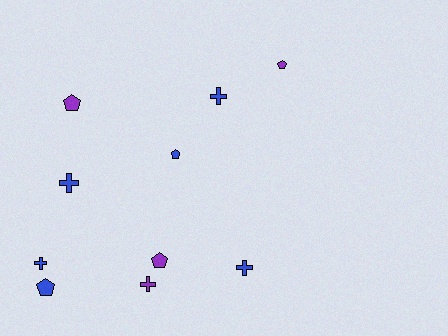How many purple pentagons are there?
There are 3 purple pentagons.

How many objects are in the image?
There are 10 objects.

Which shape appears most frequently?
Cross, with 5 objects.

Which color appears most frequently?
Blue, with 6 objects.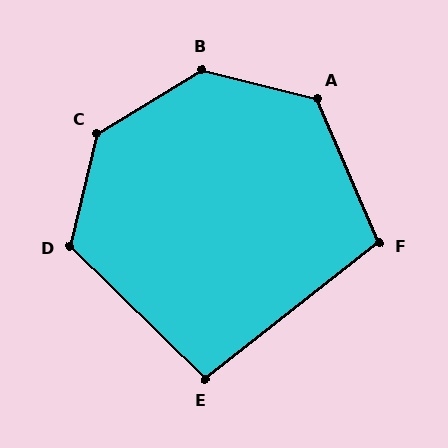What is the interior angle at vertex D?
Approximately 121 degrees (obtuse).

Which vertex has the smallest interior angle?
E, at approximately 98 degrees.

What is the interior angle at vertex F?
Approximately 105 degrees (obtuse).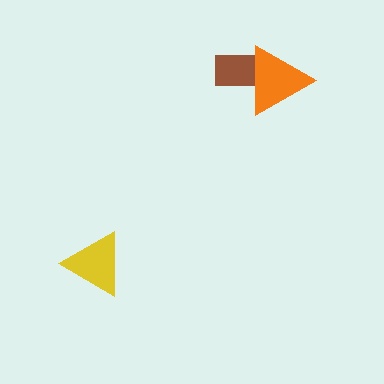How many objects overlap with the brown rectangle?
1 object overlaps with the brown rectangle.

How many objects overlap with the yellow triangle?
0 objects overlap with the yellow triangle.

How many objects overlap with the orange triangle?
1 object overlaps with the orange triangle.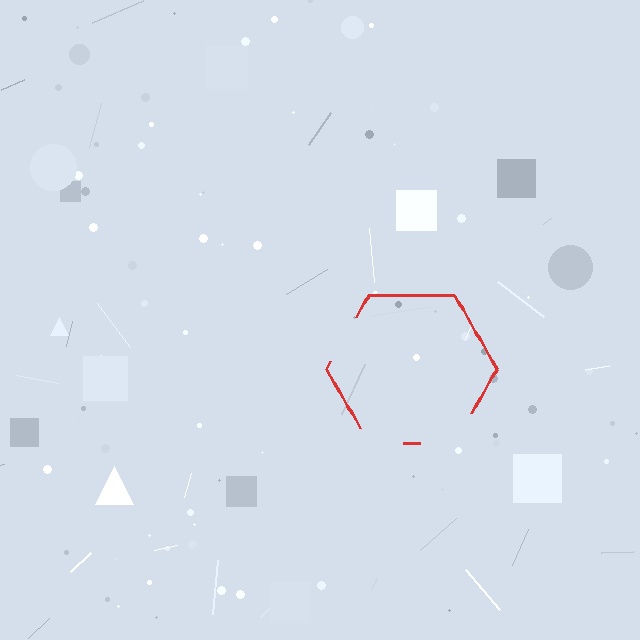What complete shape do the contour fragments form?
The contour fragments form a hexagon.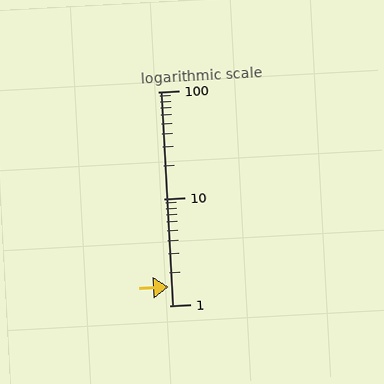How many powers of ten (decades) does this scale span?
The scale spans 2 decades, from 1 to 100.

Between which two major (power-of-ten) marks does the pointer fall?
The pointer is between 1 and 10.